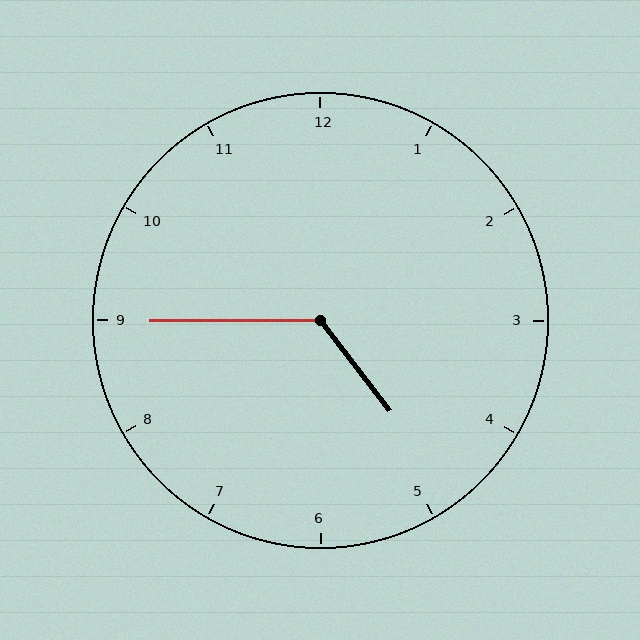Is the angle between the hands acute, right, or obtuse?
It is obtuse.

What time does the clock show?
4:45.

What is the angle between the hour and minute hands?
Approximately 128 degrees.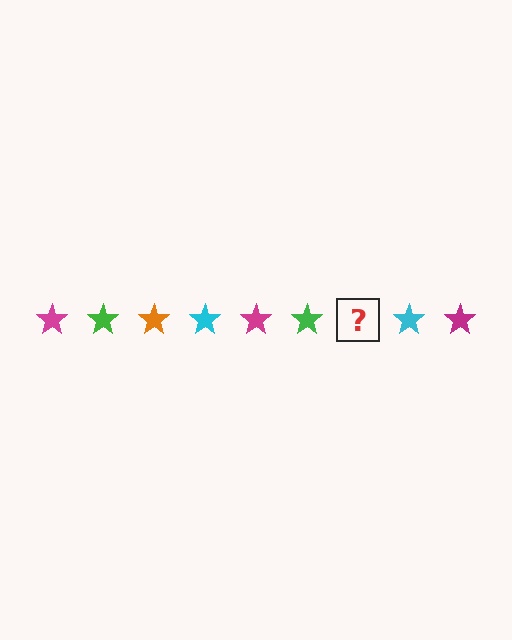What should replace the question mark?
The question mark should be replaced with an orange star.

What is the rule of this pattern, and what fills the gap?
The rule is that the pattern cycles through magenta, green, orange, cyan stars. The gap should be filled with an orange star.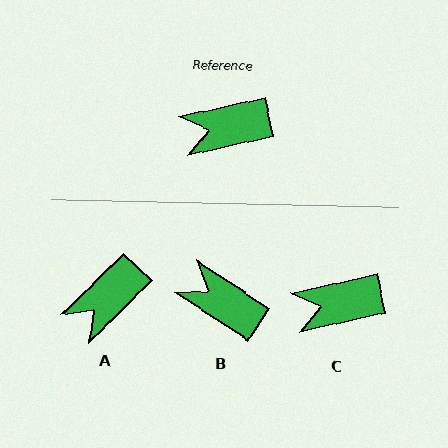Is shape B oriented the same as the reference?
No, it is off by about 46 degrees.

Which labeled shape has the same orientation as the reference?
C.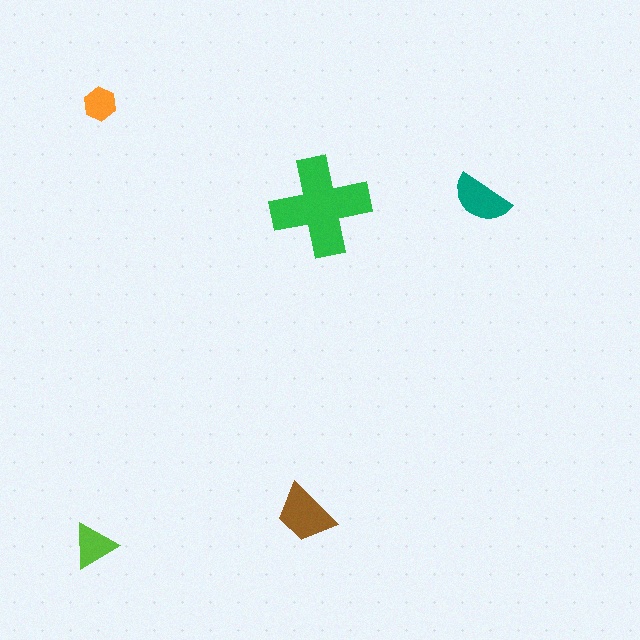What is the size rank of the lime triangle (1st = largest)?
4th.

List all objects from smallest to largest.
The orange hexagon, the lime triangle, the teal semicircle, the brown trapezoid, the green cross.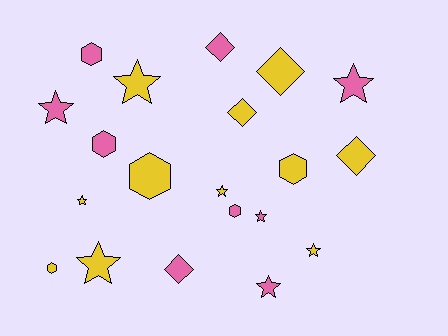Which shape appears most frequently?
Star, with 9 objects.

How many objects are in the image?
There are 20 objects.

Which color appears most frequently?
Yellow, with 11 objects.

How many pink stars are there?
There are 4 pink stars.